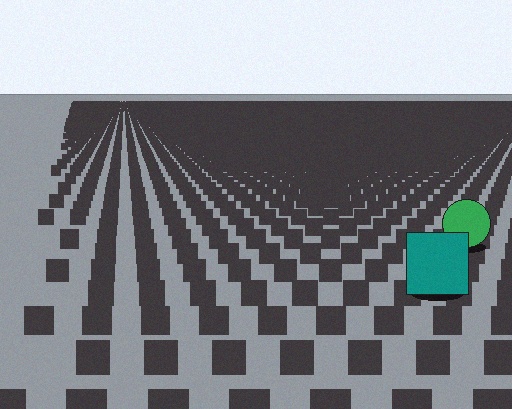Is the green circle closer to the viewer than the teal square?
No. The teal square is closer — you can tell from the texture gradient: the ground texture is coarser near it.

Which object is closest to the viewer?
The teal square is closest. The texture marks near it are larger and more spread out.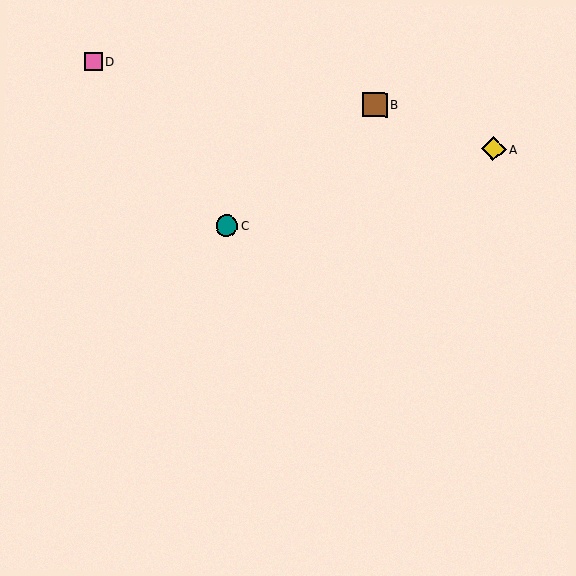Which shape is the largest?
The yellow diamond (labeled A) is the largest.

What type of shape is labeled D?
Shape D is a pink square.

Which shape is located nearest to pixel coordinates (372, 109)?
The brown square (labeled B) at (375, 104) is nearest to that location.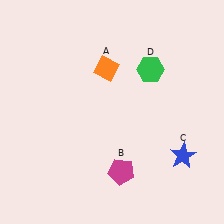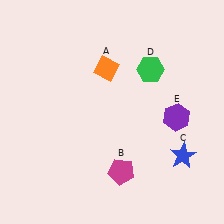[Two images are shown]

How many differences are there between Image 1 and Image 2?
There is 1 difference between the two images.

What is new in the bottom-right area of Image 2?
A purple hexagon (E) was added in the bottom-right area of Image 2.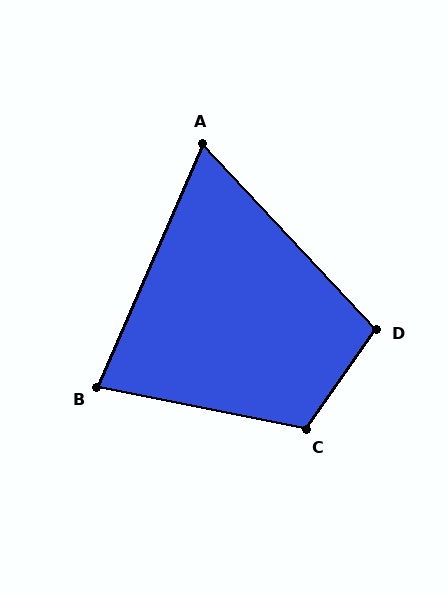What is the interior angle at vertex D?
Approximately 102 degrees (obtuse).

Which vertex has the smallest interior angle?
A, at approximately 66 degrees.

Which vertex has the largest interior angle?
C, at approximately 114 degrees.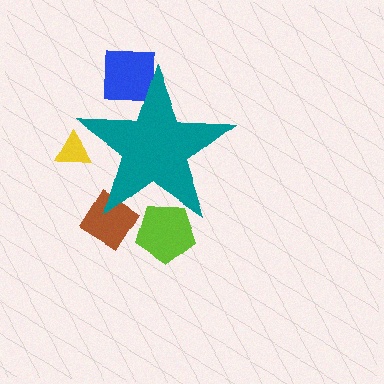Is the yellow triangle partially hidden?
Yes, the yellow triangle is partially hidden behind the teal star.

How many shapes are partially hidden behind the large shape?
4 shapes are partially hidden.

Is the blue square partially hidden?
Yes, the blue square is partially hidden behind the teal star.